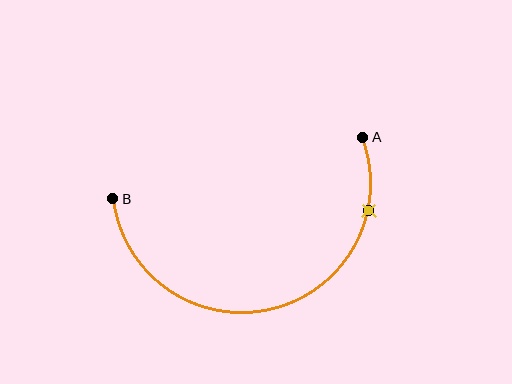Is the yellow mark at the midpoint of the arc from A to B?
No. The yellow mark lies on the arc but is closer to endpoint A. The arc midpoint would be at the point on the curve equidistant along the arc from both A and B.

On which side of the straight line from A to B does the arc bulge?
The arc bulges below the straight line connecting A and B.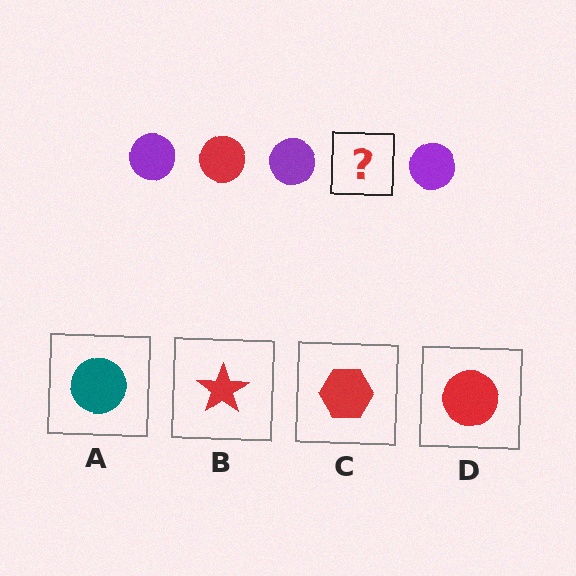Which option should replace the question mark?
Option D.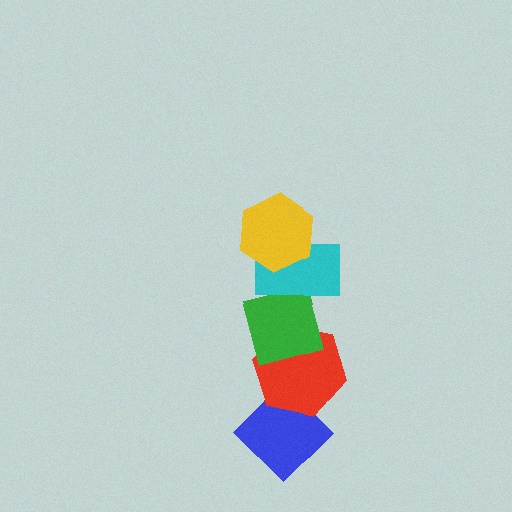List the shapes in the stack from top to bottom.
From top to bottom: the yellow hexagon, the cyan rectangle, the green square, the red hexagon, the blue diamond.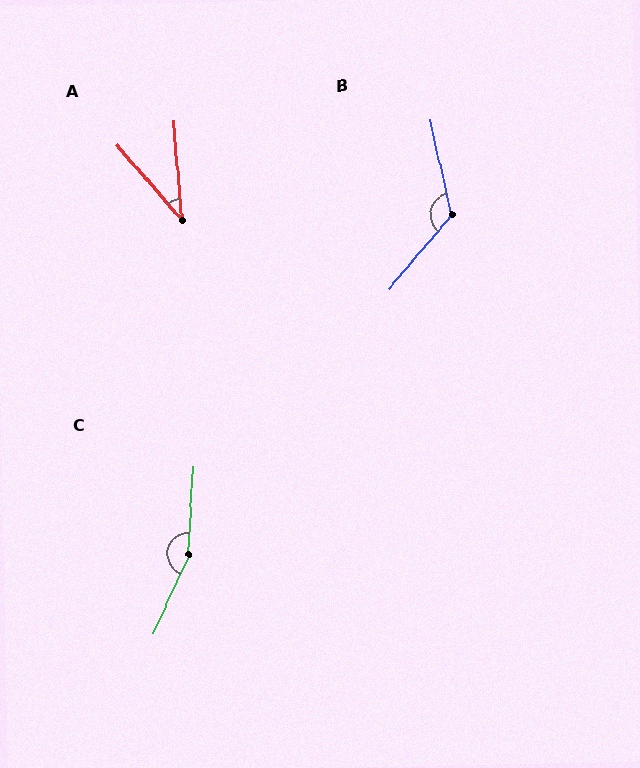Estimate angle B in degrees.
Approximately 127 degrees.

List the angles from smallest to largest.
A (35°), B (127°), C (159°).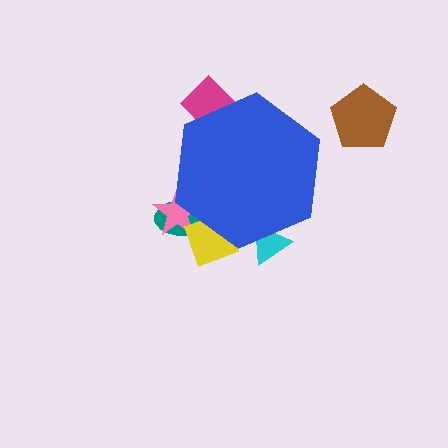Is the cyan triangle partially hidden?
Yes, the cyan triangle is partially hidden behind the blue hexagon.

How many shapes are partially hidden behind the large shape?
5 shapes are partially hidden.